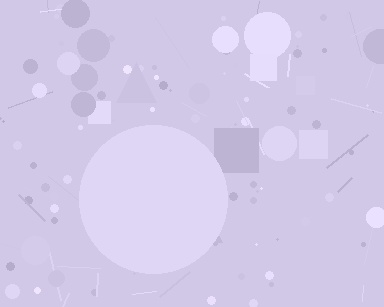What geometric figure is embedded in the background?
A circle is embedded in the background.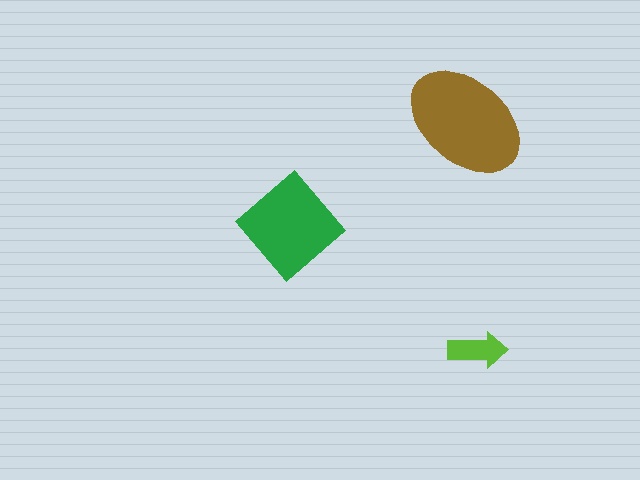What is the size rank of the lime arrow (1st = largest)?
3rd.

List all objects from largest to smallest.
The brown ellipse, the green diamond, the lime arrow.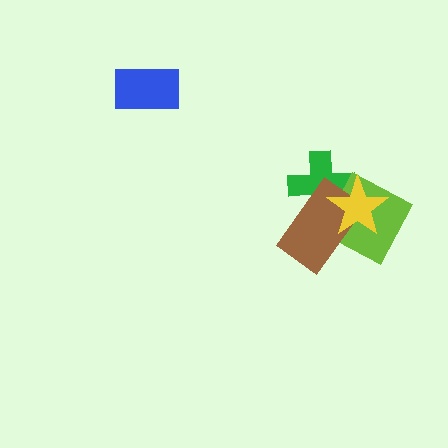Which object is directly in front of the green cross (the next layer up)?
The lime square is directly in front of the green cross.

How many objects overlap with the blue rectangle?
0 objects overlap with the blue rectangle.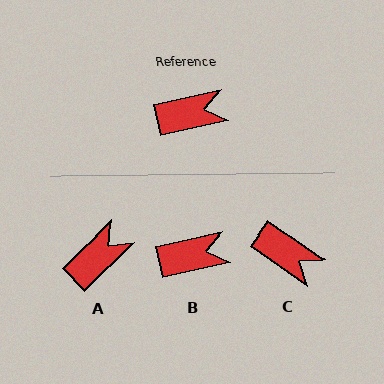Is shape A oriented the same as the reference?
No, it is off by about 32 degrees.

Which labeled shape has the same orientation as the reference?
B.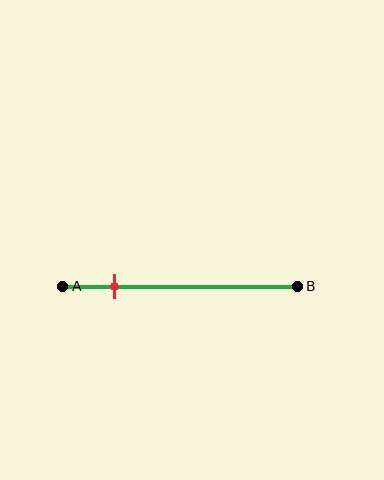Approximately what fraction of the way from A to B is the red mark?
The red mark is approximately 20% of the way from A to B.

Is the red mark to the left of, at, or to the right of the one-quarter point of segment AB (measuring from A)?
The red mark is approximately at the one-quarter point of segment AB.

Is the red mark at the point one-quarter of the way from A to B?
Yes, the mark is approximately at the one-quarter point.